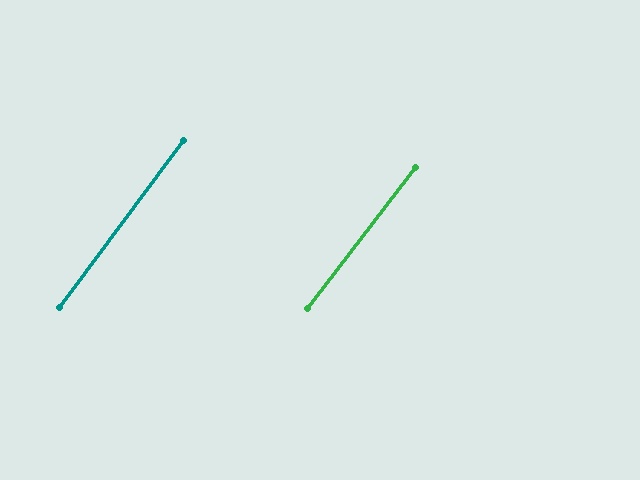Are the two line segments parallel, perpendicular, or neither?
Parallel — their directions differ by only 0.6°.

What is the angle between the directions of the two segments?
Approximately 1 degree.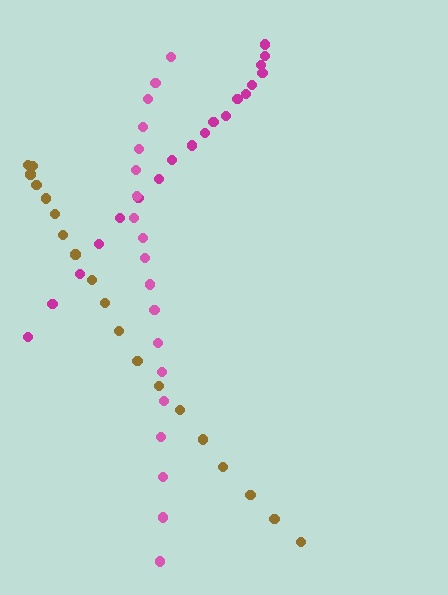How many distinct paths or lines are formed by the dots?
There are 3 distinct paths.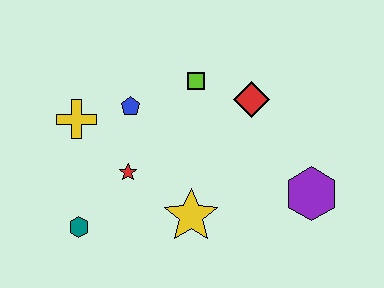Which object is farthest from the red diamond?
The teal hexagon is farthest from the red diamond.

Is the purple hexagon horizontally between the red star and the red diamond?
No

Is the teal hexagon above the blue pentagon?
No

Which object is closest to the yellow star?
The red star is closest to the yellow star.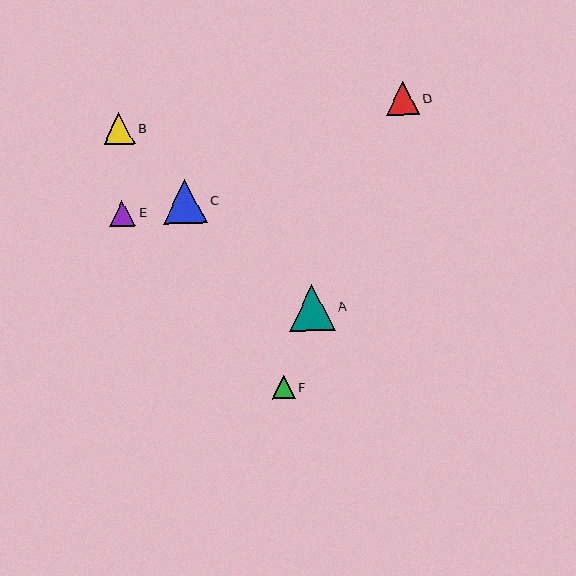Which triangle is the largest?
Triangle A is the largest with a size of approximately 46 pixels.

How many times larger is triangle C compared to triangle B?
Triangle C is approximately 1.4 times the size of triangle B.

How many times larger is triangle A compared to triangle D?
Triangle A is approximately 1.4 times the size of triangle D.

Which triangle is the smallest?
Triangle F is the smallest with a size of approximately 23 pixels.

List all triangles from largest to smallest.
From largest to smallest: A, C, D, B, E, F.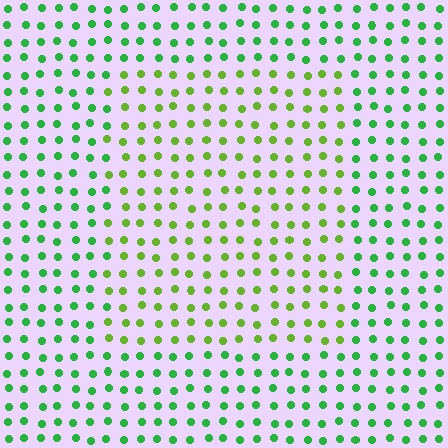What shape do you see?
I see a rectangle.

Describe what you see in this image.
The image is filled with small green elements in a uniform arrangement. A rectangle-shaped region is visible where the elements are tinted to a slightly different hue, forming a subtle color boundary.